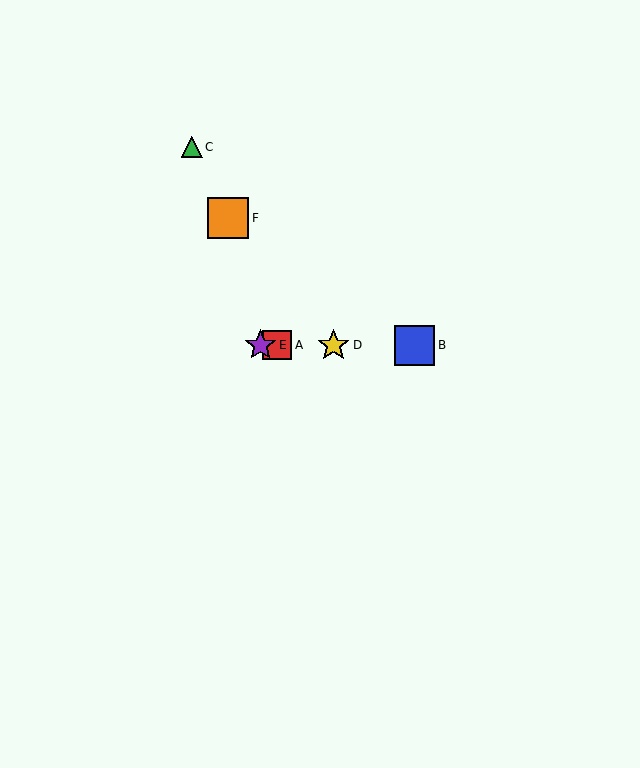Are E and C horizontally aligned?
No, E is at y≈345 and C is at y≈147.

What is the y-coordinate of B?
Object B is at y≈345.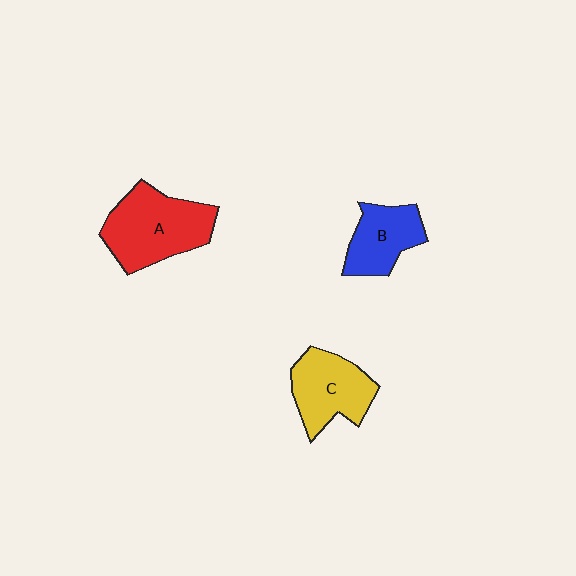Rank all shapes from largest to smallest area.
From largest to smallest: A (red), C (yellow), B (blue).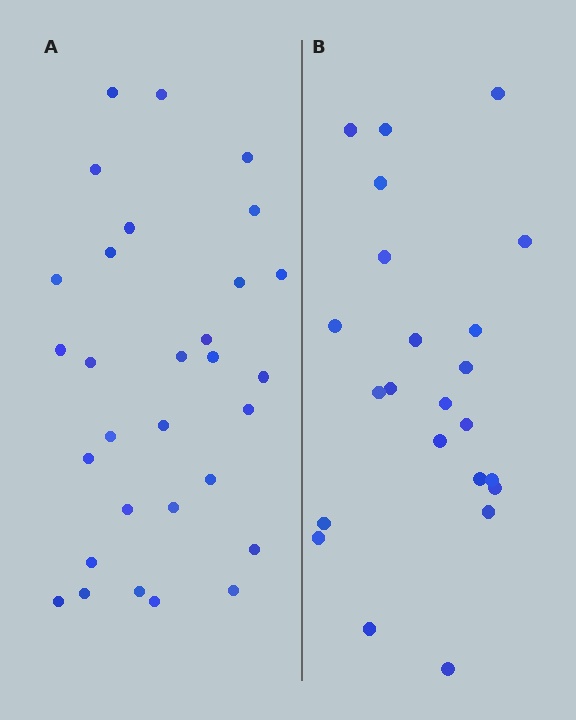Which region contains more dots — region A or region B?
Region A (the left region) has more dots.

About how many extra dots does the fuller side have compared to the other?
Region A has roughly 8 or so more dots than region B.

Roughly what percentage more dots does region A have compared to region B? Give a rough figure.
About 30% more.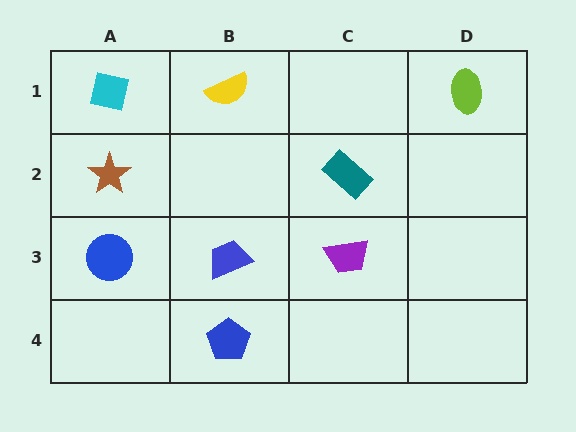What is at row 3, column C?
A purple trapezoid.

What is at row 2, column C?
A teal rectangle.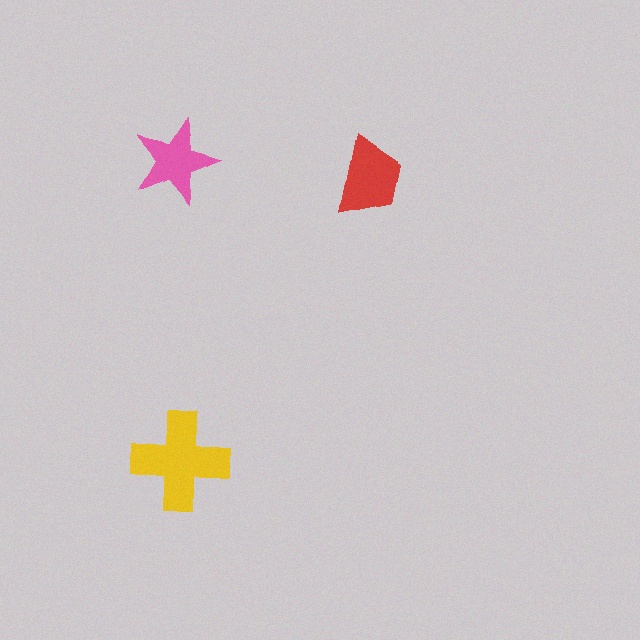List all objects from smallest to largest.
The pink star, the red trapezoid, the yellow cross.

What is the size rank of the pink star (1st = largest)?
3rd.